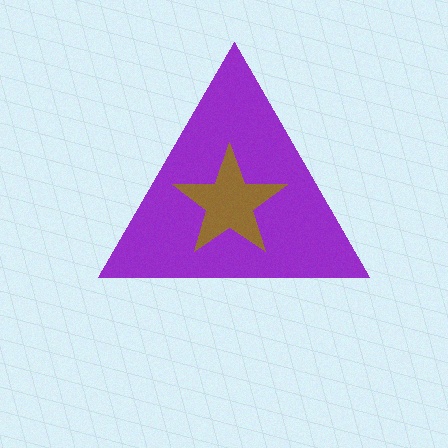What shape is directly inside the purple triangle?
The brown star.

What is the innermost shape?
The brown star.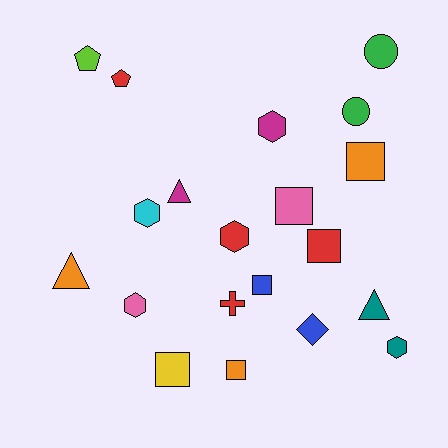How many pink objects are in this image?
There are 2 pink objects.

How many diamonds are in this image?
There is 1 diamond.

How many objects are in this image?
There are 20 objects.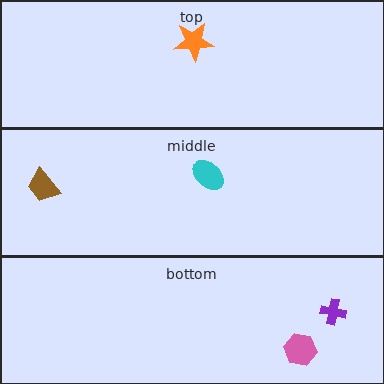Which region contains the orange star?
The top region.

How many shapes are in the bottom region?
2.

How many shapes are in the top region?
1.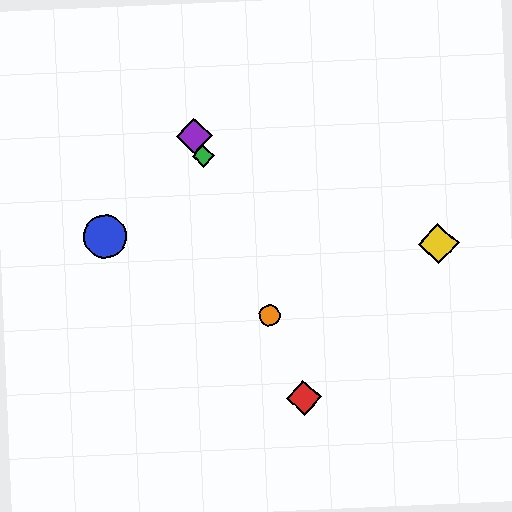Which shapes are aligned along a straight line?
The red diamond, the green diamond, the purple diamond, the orange circle are aligned along a straight line.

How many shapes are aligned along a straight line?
4 shapes (the red diamond, the green diamond, the purple diamond, the orange circle) are aligned along a straight line.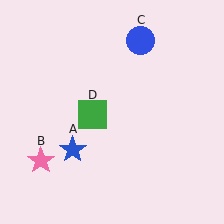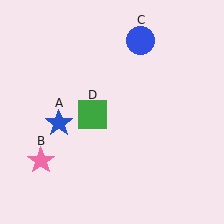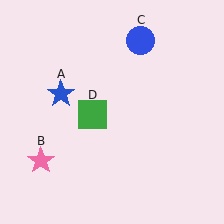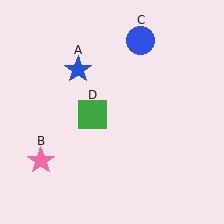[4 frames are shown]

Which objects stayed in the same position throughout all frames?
Pink star (object B) and blue circle (object C) and green square (object D) remained stationary.